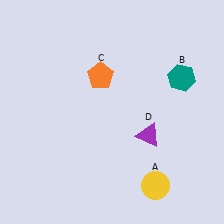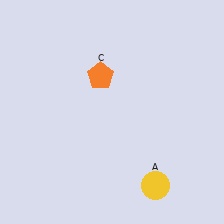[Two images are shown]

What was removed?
The purple triangle (D), the teal hexagon (B) were removed in Image 2.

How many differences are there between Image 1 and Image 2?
There are 2 differences between the two images.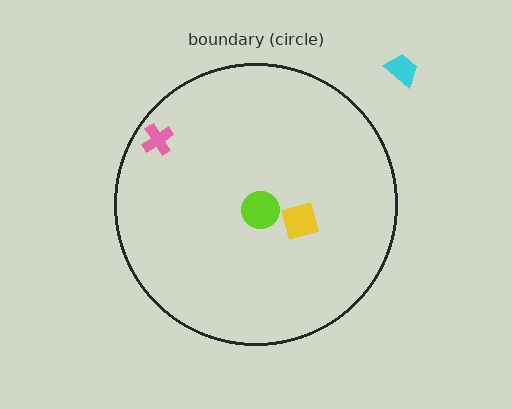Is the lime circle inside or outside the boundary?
Inside.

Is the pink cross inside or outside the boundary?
Inside.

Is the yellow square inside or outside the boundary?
Inside.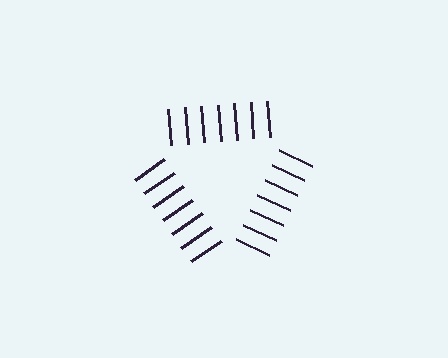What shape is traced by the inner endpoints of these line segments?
An illusory triangle — the line segments terminate on its edges but no continuous stroke is drawn.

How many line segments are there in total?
21 — 7 along each of the 3 edges.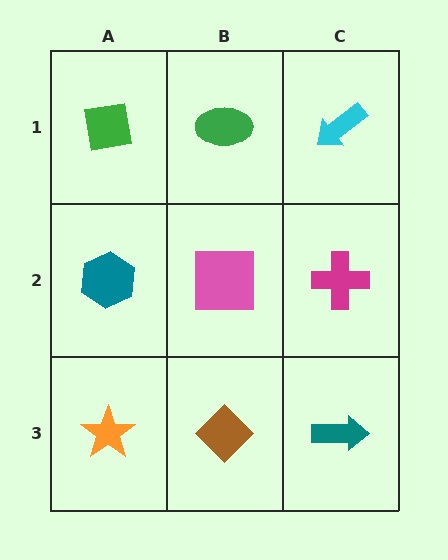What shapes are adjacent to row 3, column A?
A teal hexagon (row 2, column A), a brown diamond (row 3, column B).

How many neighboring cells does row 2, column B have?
4.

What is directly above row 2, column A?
A green square.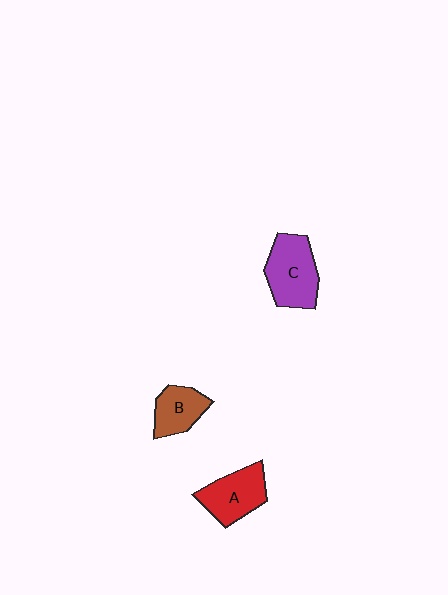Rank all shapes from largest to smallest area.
From largest to smallest: C (purple), A (red), B (brown).